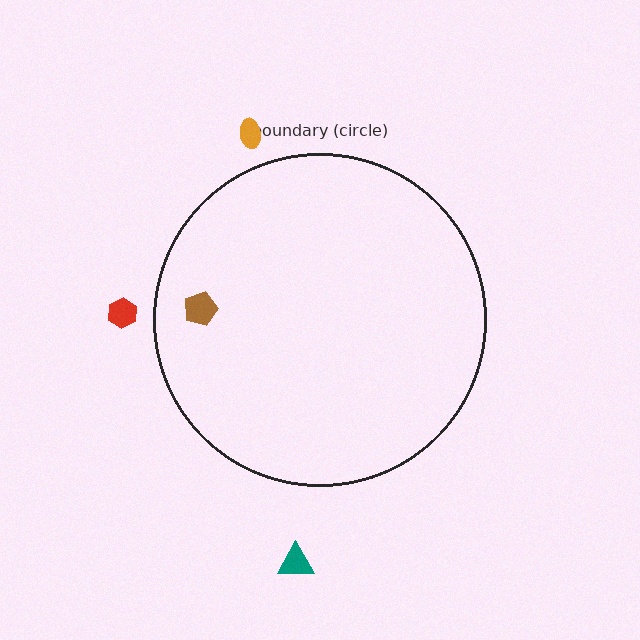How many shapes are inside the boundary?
1 inside, 3 outside.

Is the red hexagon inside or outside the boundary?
Outside.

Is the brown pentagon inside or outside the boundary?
Inside.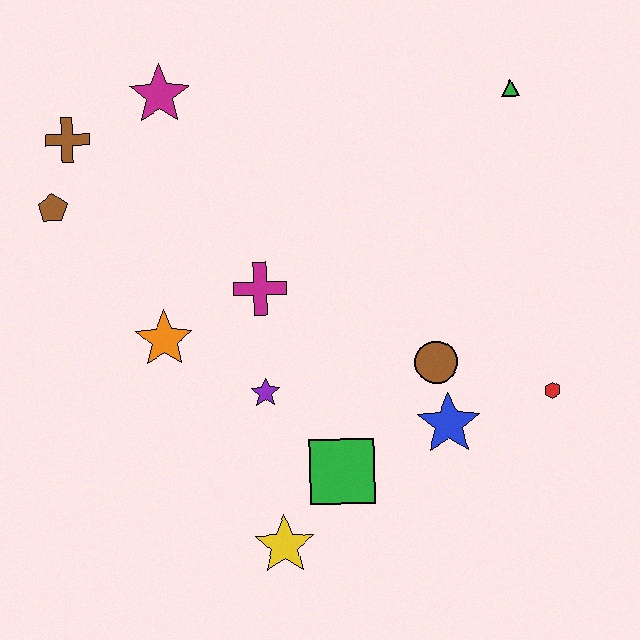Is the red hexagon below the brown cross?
Yes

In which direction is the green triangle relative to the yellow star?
The green triangle is above the yellow star.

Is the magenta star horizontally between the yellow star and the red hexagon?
No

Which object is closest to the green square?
The yellow star is closest to the green square.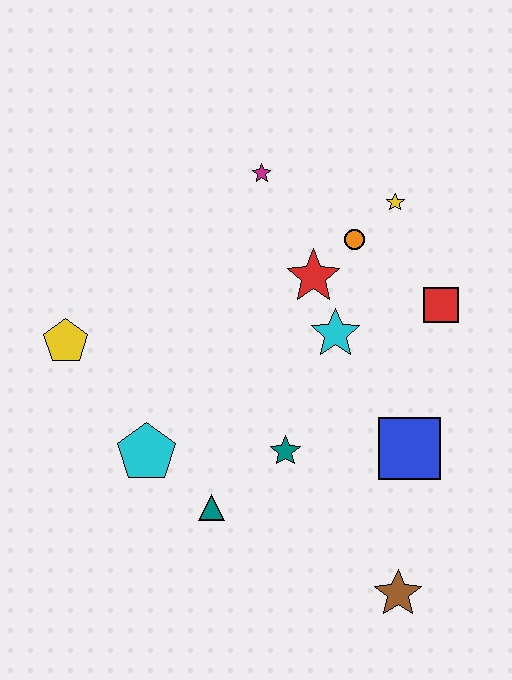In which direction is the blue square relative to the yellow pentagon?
The blue square is to the right of the yellow pentagon.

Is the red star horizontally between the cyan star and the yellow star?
No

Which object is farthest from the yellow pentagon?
The brown star is farthest from the yellow pentagon.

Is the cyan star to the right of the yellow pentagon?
Yes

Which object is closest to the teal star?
The teal triangle is closest to the teal star.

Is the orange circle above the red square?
Yes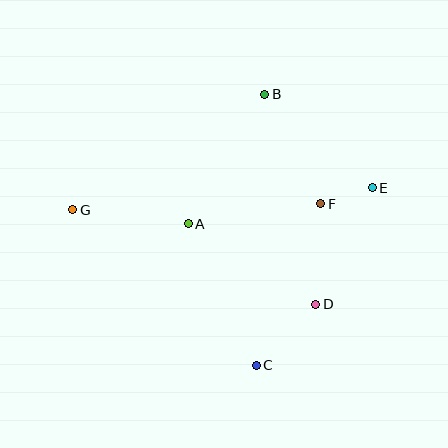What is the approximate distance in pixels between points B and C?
The distance between B and C is approximately 271 pixels.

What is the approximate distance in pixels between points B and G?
The distance between B and G is approximately 224 pixels.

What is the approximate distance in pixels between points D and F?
The distance between D and F is approximately 101 pixels.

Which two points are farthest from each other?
Points E and G are farthest from each other.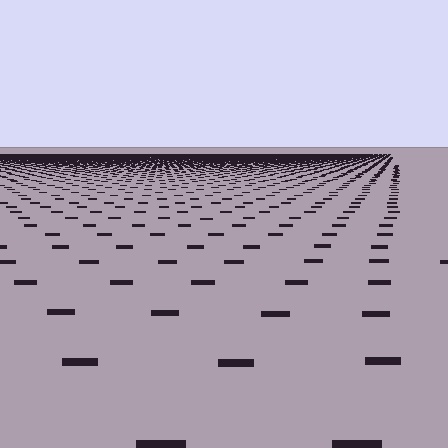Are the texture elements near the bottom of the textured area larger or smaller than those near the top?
Larger. Near the bottom, elements are closer to the viewer and appear at a bigger on-screen size.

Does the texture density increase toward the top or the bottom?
Density increases toward the top.